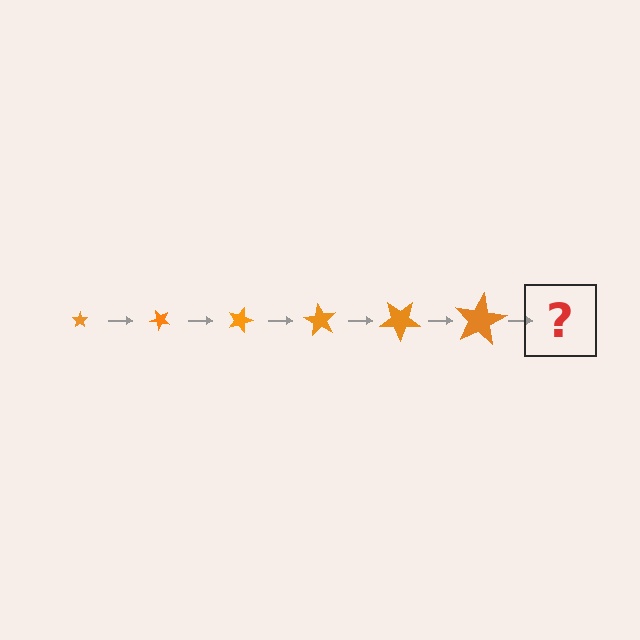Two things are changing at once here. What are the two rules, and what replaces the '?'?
The two rules are that the star grows larger each step and it rotates 45 degrees each step. The '?' should be a star, larger than the previous one and rotated 270 degrees from the start.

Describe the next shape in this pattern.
It should be a star, larger than the previous one and rotated 270 degrees from the start.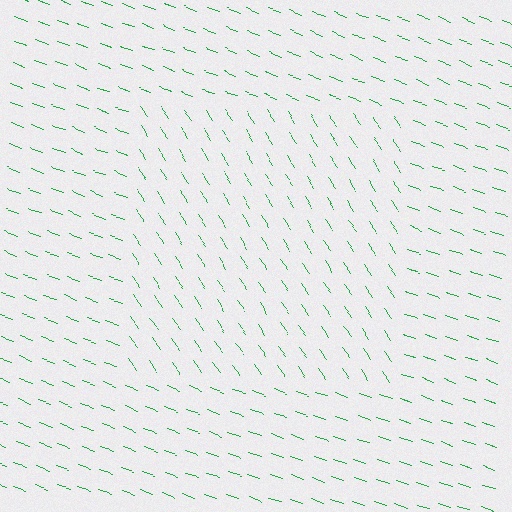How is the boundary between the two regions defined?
The boundary is defined purely by a change in line orientation (approximately 35 degrees difference). All lines are the same color and thickness.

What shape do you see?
I see a rectangle.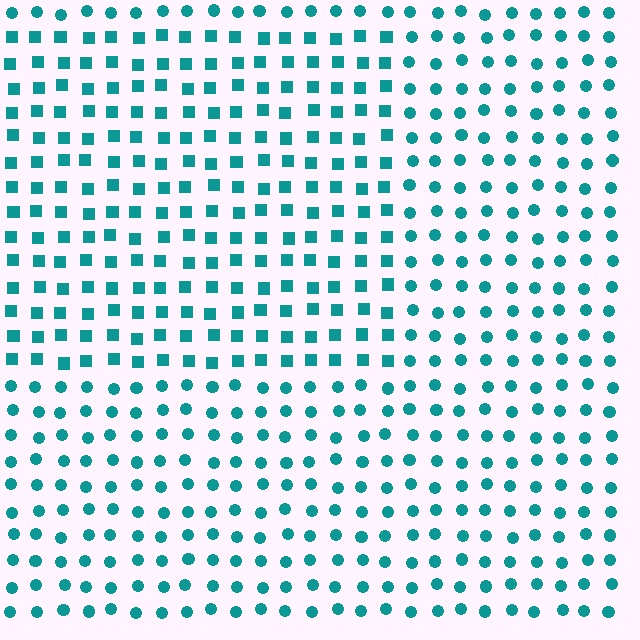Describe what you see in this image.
The image is filled with small teal elements arranged in a uniform grid. A rectangle-shaped region contains squares, while the surrounding area contains circles. The boundary is defined purely by the change in element shape.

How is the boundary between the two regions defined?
The boundary is defined by a change in element shape: squares inside vs. circles outside. All elements share the same color and spacing.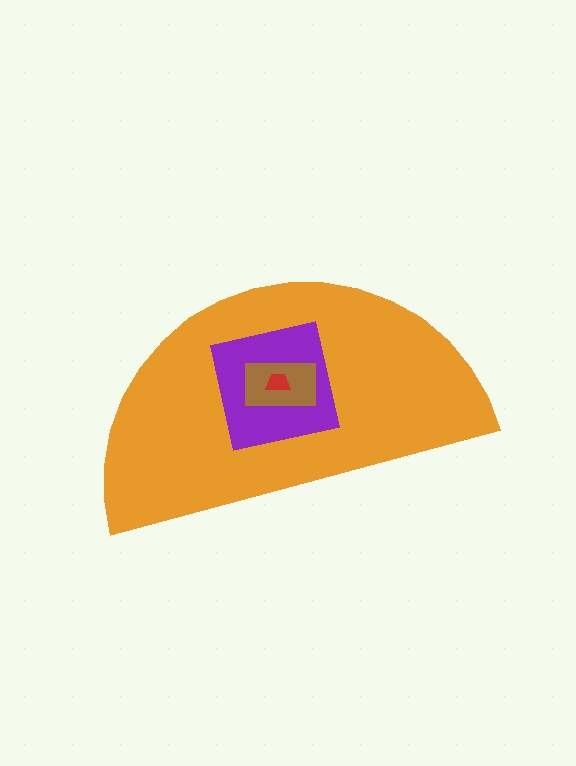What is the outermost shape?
The orange semicircle.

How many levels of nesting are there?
4.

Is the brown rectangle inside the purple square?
Yes.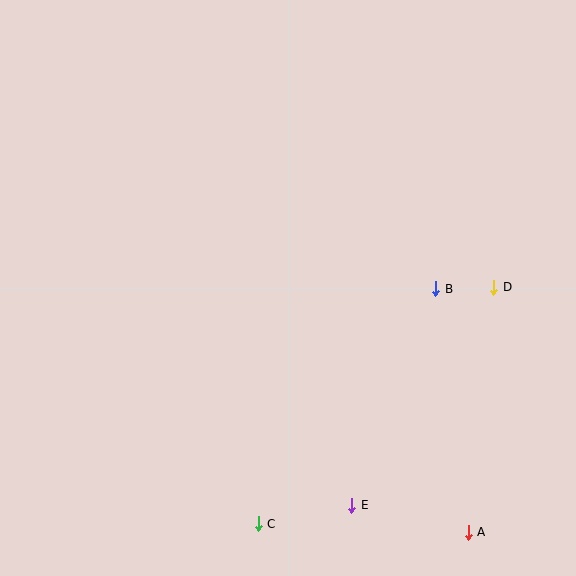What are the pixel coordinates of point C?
Point C is at (258, 524).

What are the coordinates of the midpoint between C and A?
The midpoint between C and A is at (363, 528).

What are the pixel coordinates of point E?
Point E is at (352, 505).